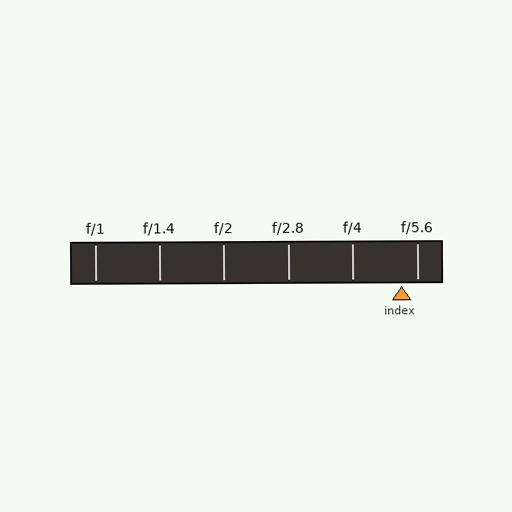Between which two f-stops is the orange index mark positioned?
The index mark is between f/4 and f/5.6.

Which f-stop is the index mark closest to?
The index mark is closest to f/5.6.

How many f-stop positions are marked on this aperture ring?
There are 6 f-stop positions marked.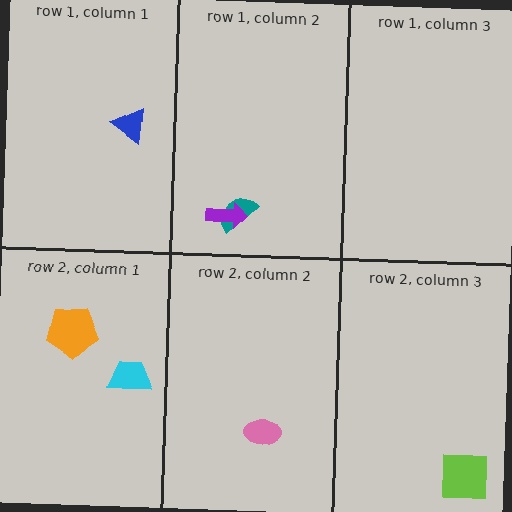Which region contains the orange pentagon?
The row 2, column 1 region.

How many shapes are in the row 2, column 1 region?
2.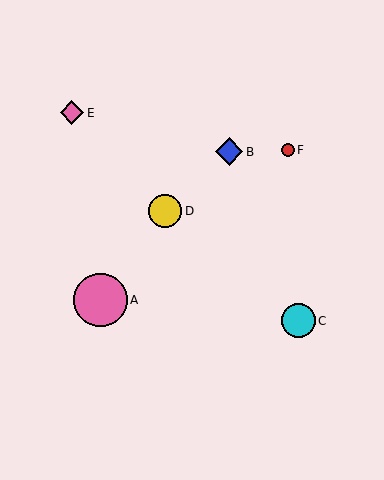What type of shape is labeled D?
Shape D is a yellow circle.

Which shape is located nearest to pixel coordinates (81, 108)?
The pink diamond (labeled E) at (72, 113) is nearest to that location.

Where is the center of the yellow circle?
The center of the yellow circle is at (165, 211).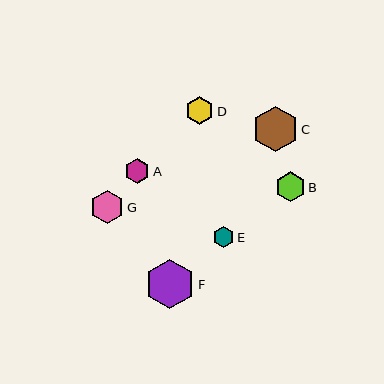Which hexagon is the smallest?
Hexagon E is the smallest with a size of approximately 21 pixels.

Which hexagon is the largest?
Hexagon F is the largest with a size of approximately 50 pixels.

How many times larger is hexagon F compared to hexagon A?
Hexagon F is approximately 2.0 times the size of hexagon A.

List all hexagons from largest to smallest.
From largest to smallest: F, C, G, B, D, A, E.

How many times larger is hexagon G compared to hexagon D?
Hexagon G is approximately 1.2 times the size of hexagon D.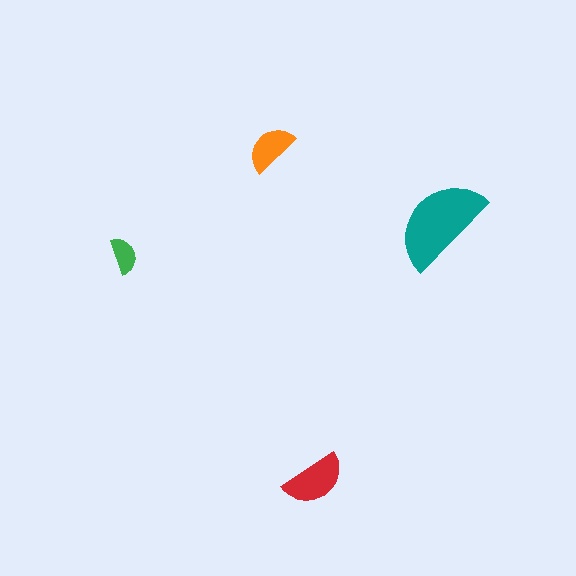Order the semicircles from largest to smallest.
the teal one, the red one, the orange one, the green one.